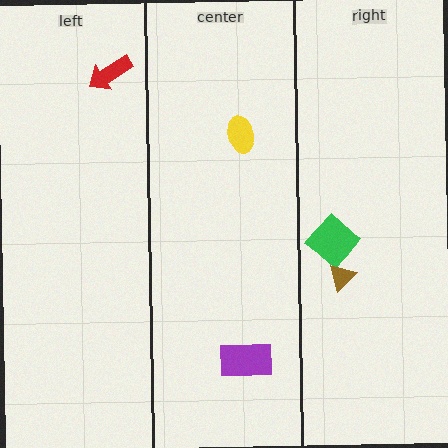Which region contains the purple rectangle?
The center region.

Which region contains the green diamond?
The right region.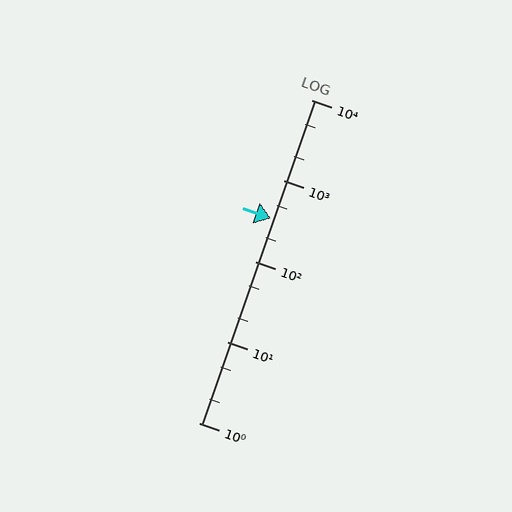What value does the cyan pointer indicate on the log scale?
The pointer indicates approximately 340.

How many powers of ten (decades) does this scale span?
The scale spans 4 decades, from 1 to 10000.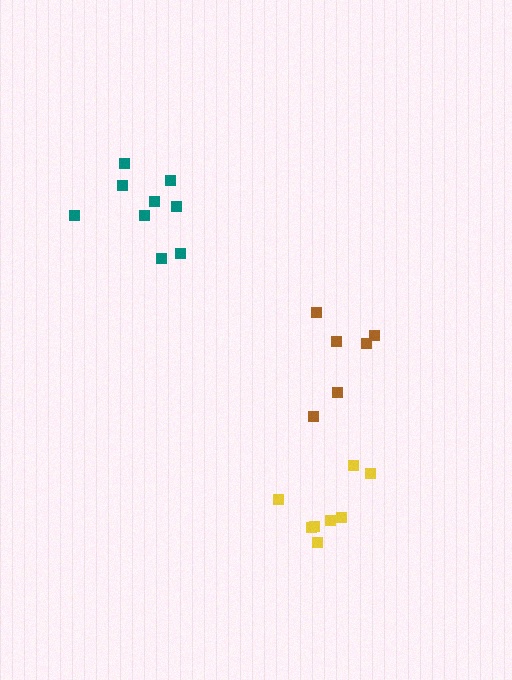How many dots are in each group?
Group 1: 8 dots, Group 2: 6 dots, Group 3: 9 dots (23 total).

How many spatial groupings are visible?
There are 3 spatial groupings.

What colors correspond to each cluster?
The clusters are colored: yellow, brown, teal.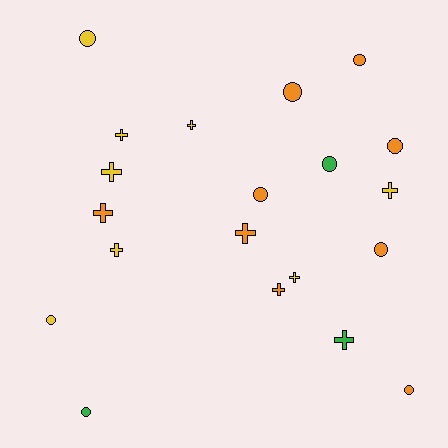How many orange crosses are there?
There are 3 orange crosses.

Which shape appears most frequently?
Cross, with 10 objects.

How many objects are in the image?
There are 20 objects.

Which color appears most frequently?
Orange, with 9 objects.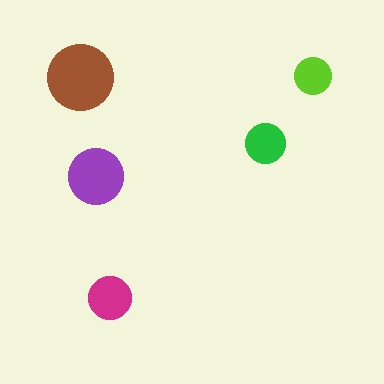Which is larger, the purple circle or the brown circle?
The brown one.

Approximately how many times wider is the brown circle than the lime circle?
About 2 times wider.